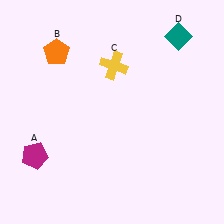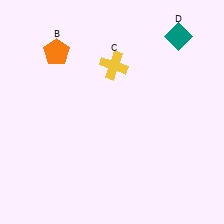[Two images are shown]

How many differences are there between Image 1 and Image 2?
There is 1 difference between the two images.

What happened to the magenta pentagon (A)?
The magenta pentagon (A) was removed in Image 2. It was in the bottom-left area of Image 1.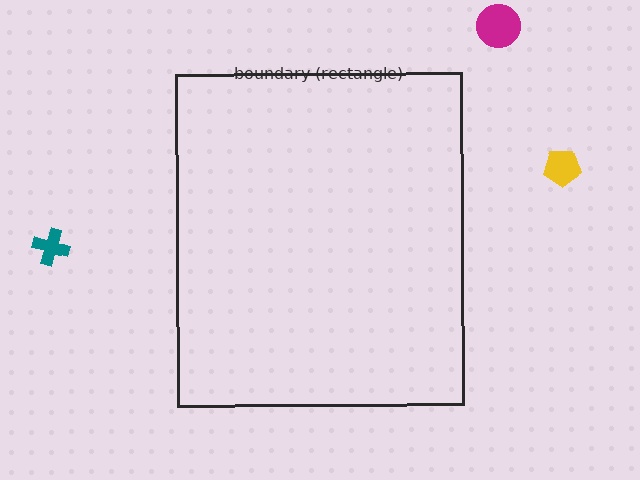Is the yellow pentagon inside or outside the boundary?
Outside.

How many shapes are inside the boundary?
0 inside, 3 outside.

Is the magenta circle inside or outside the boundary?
Outside.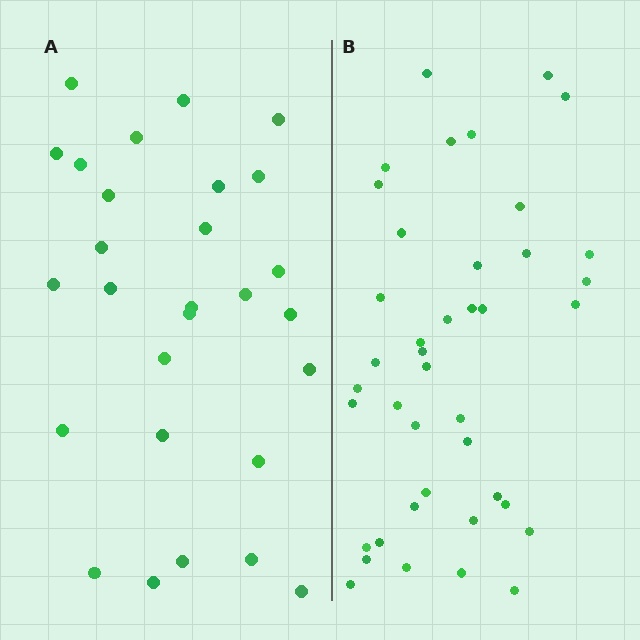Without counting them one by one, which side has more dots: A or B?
Region B (the right region) has more dots.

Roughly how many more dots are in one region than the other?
Region B has approximately 15 more dots than region A.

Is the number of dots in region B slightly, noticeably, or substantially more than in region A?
Region B has substantially more. The ratio is roughly 1.5 to 1.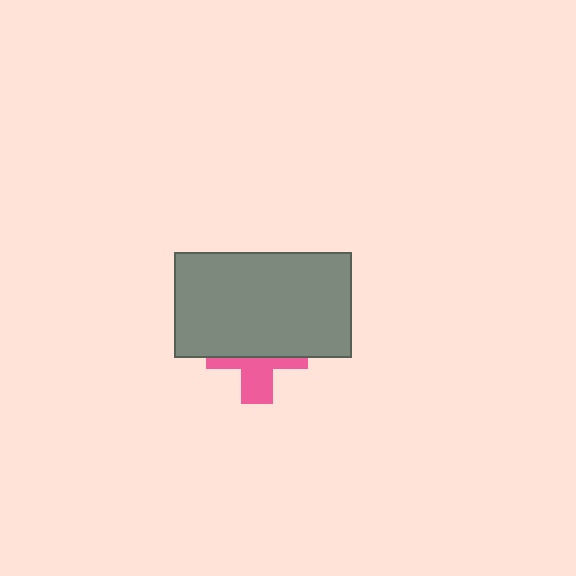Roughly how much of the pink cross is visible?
A small part of it is visible (roughly 42%).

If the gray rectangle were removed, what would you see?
You would see the complete pink cross.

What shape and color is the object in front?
The object in front is a gray rectangle.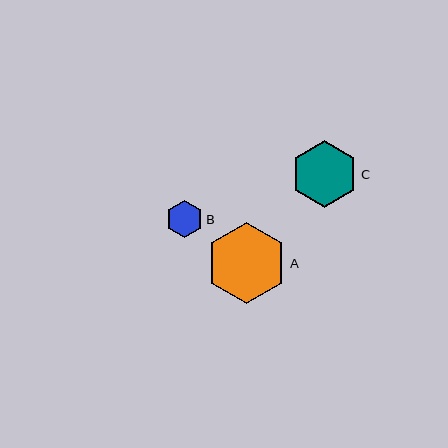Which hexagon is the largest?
Hexagon A is the largest with a size of approximately 81 pixels.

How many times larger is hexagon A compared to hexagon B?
Hexagon A is approximately 2.2 times the size of hexagon B.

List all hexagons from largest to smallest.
From largest to smallest: A, C, B.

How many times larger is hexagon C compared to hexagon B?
Hexagon C is approximately 1.8 times the size of hexagon B.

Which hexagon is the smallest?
Hexagon B is the smallest with a size of approximately 37 pixels.